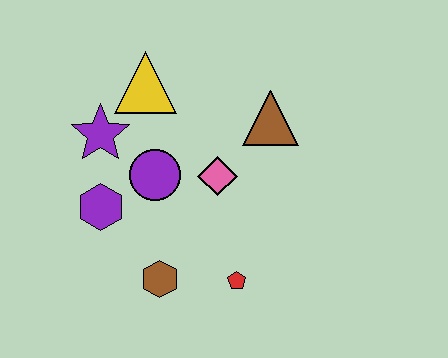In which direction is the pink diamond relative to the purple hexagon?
The pink diamond is to the right of the purple hexagon.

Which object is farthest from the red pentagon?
The yellow triangle is farthest from the red pentagon.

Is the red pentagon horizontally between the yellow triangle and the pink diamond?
No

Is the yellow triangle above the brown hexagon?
Yes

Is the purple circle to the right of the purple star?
Yes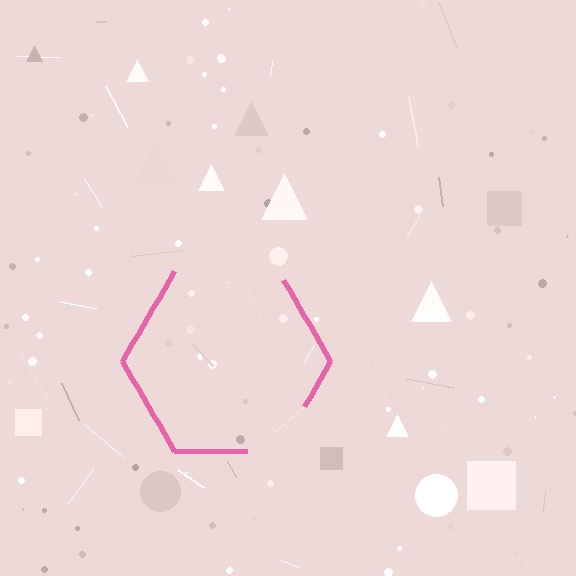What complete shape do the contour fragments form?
The contour fragments form a hexagon.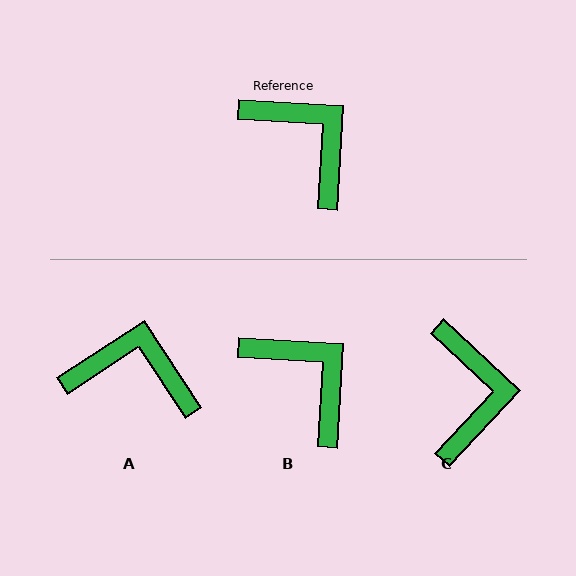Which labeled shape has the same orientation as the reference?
B.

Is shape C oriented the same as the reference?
No, it is off by about 40 degrees.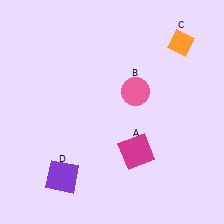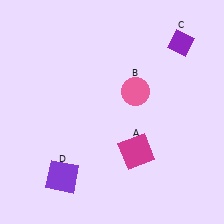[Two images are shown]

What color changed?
The diamond (C) changed from orange in Image 1 to purple in Image 2.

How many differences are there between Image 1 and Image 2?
There is 1 difference between the two images.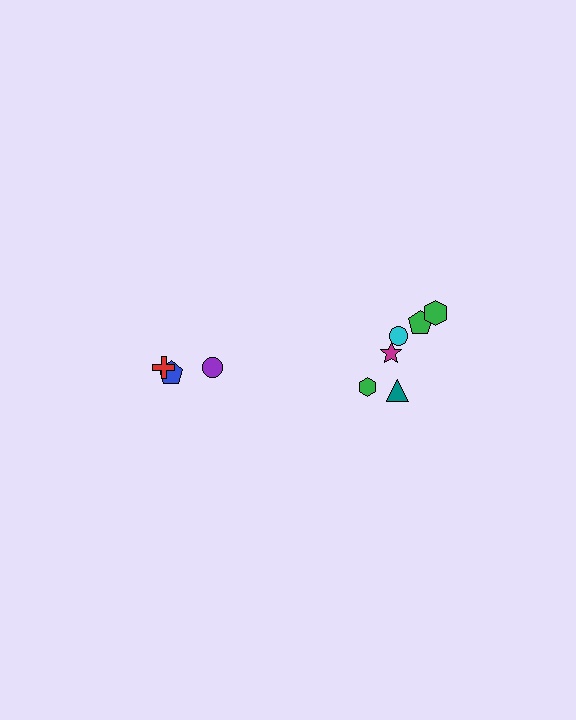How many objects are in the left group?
There are 4 objects.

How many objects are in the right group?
There are 6 objects.